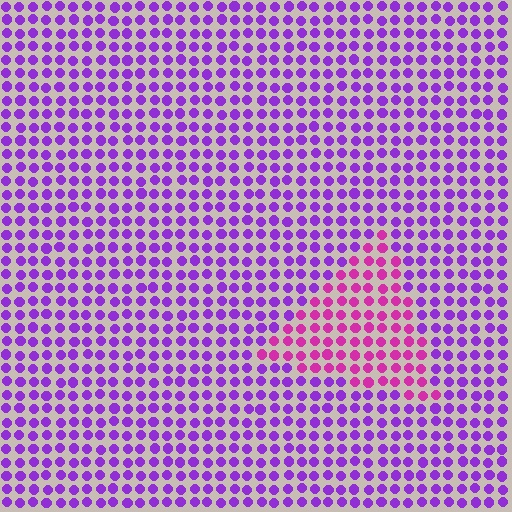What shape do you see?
I see a triangle.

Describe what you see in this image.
The image is filled with small purple elements in a uniform arrangement. A triangle-shaped region is visible where the elements are tinted to a slightly different hue, forming a subtle color boundary.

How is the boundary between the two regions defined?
The boundary is defined purely by a slight shift in hue (about 40 degrees). Spacing, size, and orientation are identical on both sides.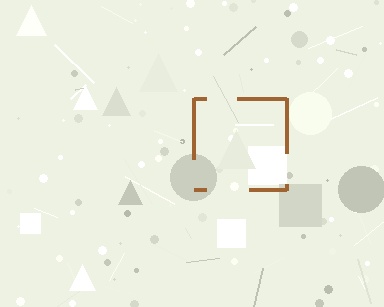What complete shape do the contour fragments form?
The contour fragments form a square.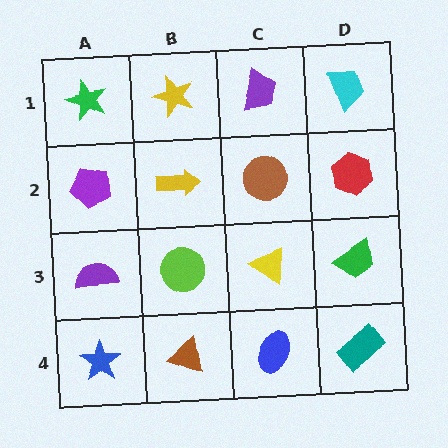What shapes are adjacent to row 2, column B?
A yellow star (row 1, column B), a lime circle (row 3, column B), a purple pentagon (row 2, column A), a brown circle (row 2, column C).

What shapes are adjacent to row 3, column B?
A yellow arrow (row 2, column B), a brown triangle (row 4, column B), a purple semicircle (row 3, column A), a yellow triangle (row 3, column C).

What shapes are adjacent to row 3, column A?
A purple pentagon (row 2, column A), a blue star (row 4, column A), a lime circle (row 3, column B).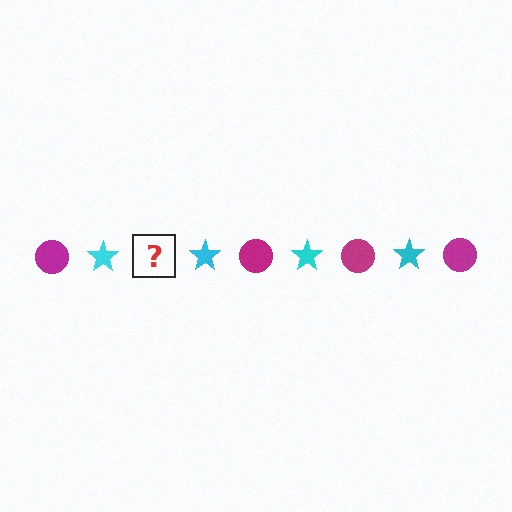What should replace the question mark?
The question mark should be replaced with a magenta circle.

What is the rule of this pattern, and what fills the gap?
The rule is that the pattern alternates between magenta circle and cyan star. The gap should be filled with a magenta circle.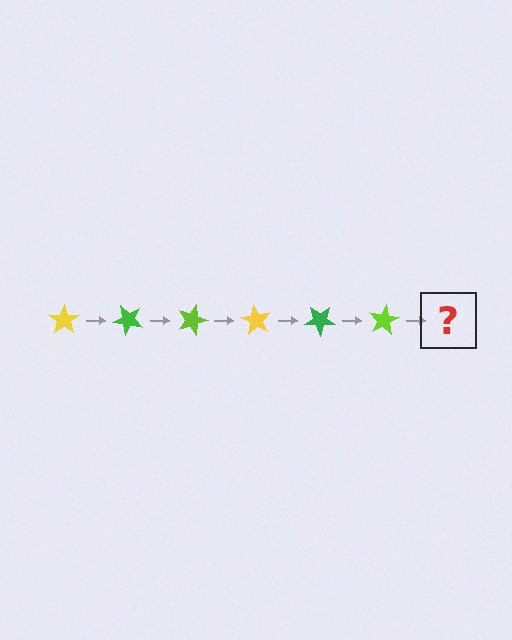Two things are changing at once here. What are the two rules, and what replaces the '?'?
The two rules are that it rotates 45 degrees each step and the color cycles through yellow, green, and lime. The '?' should be a yellow star, rotated 270 degrees from the start.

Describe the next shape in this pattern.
It should be a yellow star, rotated 270 degrees from the start.